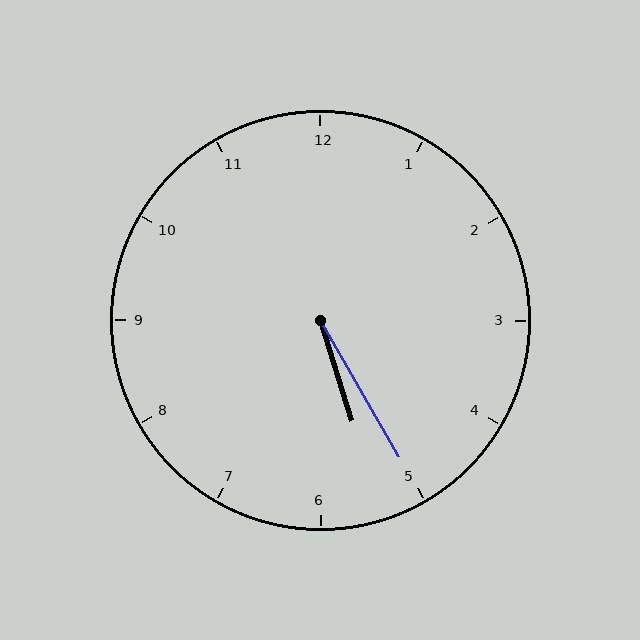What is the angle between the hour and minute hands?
Approximately 12 degrees.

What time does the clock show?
5:25.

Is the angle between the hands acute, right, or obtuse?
It is acute.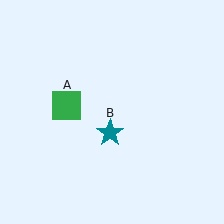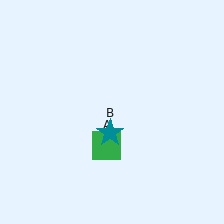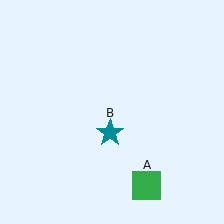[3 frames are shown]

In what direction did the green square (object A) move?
The green square (object A) moved down and to the right.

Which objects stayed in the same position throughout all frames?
Teal star (object B) remained stationary.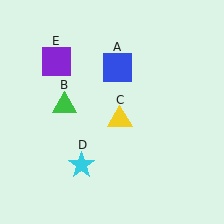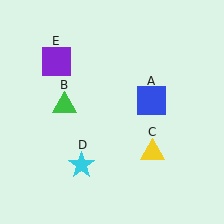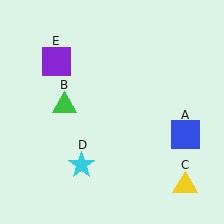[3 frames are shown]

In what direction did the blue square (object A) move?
The blue square (object A) moved down and to the right.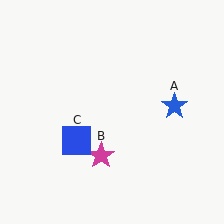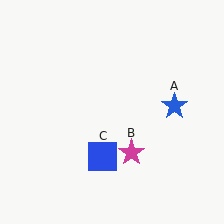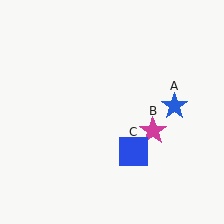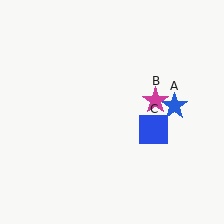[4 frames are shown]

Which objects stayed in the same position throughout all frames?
Blue star (object A) remained stationary.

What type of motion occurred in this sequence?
The magenta star (object B), blue square (object C) rotated counterclockwise around the center of the scene.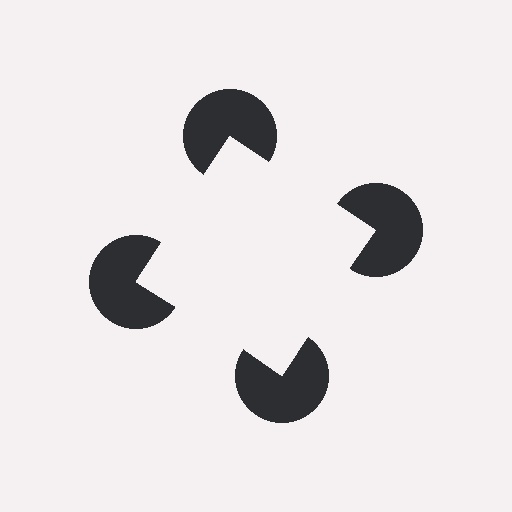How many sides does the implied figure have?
4 sides.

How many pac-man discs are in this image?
There are 4 — one at each vertex of the illusory square.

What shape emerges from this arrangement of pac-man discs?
An illusory square — its edges are inferred from the aligned wedge cuts in the pac-man discs, not physically drawn.